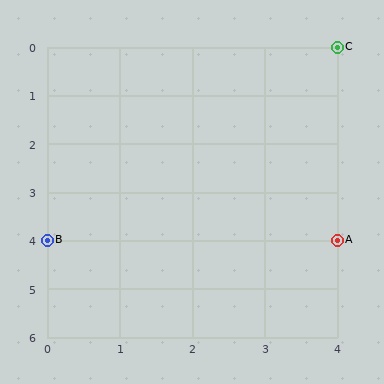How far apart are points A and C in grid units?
Points A and C are 4 rows apart.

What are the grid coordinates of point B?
Point B is at grid coordinates (0, 4).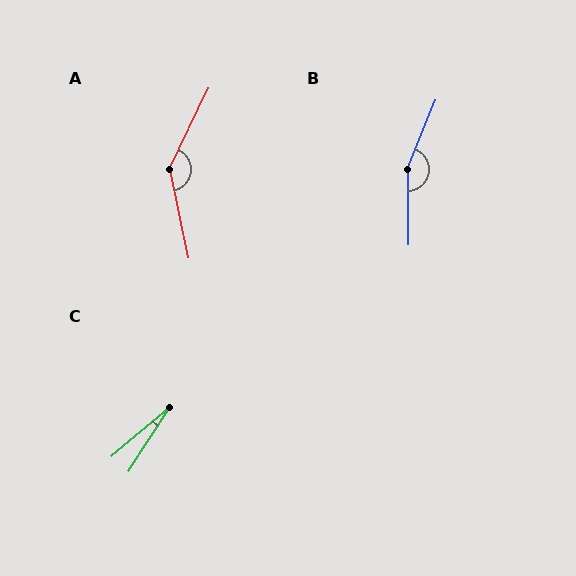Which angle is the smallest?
C, at approximately 17 degrees.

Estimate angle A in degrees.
Approximately 142 degrees.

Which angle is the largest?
B, at approximately 157 degrees.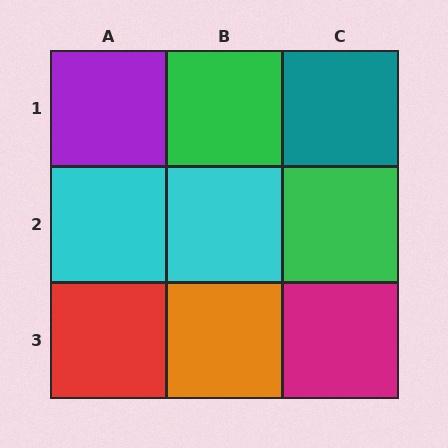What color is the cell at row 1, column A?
Purple.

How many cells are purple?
1 cell is purple.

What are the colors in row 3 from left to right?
Red, orange, magenta.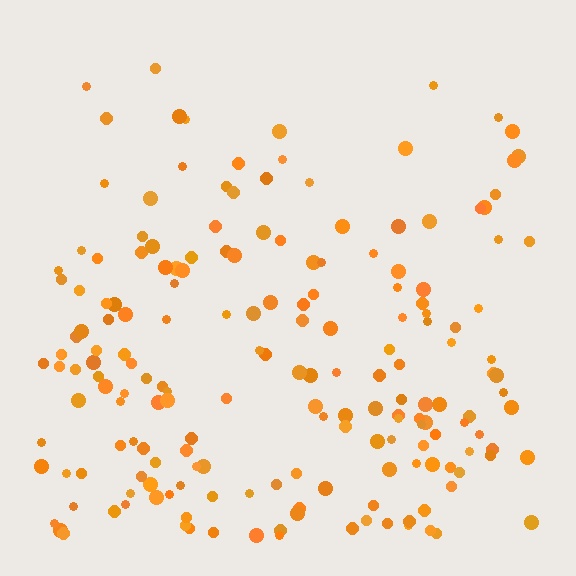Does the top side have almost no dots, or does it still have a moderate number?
Still a moderate number, just noticeably fewer than the bottom.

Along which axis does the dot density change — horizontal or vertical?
Vertical.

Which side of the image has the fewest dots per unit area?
The top.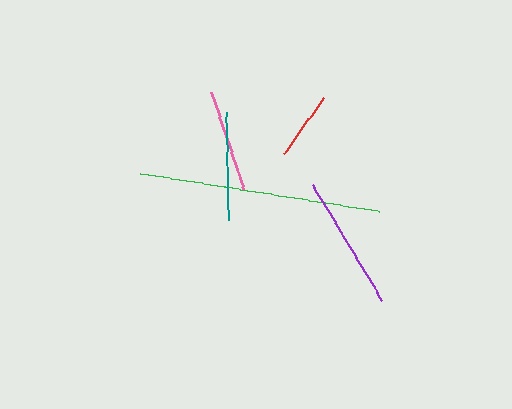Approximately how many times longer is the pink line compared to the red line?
The pink line is approximately 1.5 times the length of the red line.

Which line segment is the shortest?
The red line is the shortest at approximately 69 pixels.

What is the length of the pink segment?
The pink segment is approximately 102 pixels long.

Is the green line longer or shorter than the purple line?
The green line is longer than the purple line.